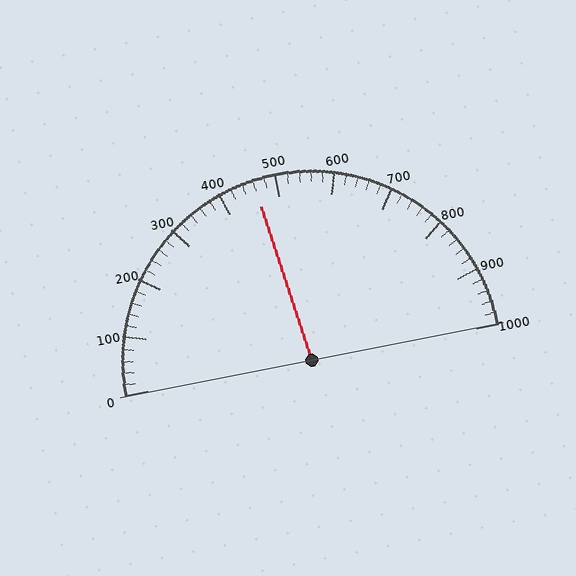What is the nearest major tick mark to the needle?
The nearest major tick mark is 500.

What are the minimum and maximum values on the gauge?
The gauge ranges from 0 to 1000.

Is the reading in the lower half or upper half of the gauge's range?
The reading is in the lower half of the range (0 to 1000).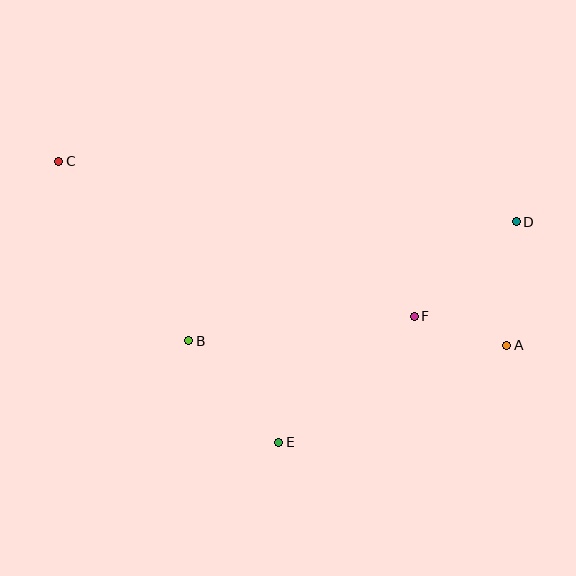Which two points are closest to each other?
Points A and F are closest to each other.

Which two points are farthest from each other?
Points A and C are farthest from each other.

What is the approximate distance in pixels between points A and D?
The distance between A and D is approximately 124 pixels.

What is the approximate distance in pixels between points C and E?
The distance between C and E is approximately 357 pixels.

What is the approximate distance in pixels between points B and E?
The distance between B and E is approximately 136 pixels.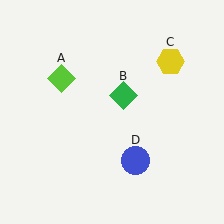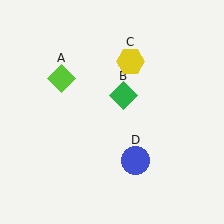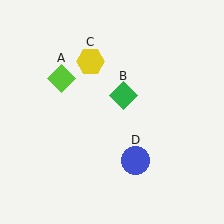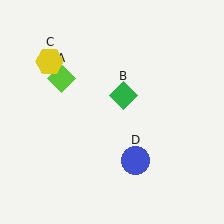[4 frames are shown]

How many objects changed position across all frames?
1 object changed position: yellow hexagon (object C).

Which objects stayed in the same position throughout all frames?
Lime diamond (object A) and green diamond (object B) and blue circle (object D) remained stationary.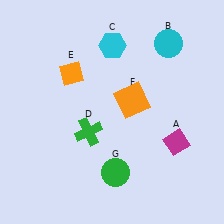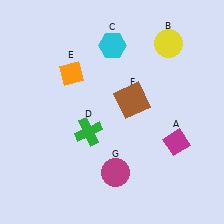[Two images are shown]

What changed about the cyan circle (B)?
In Image 1, B is cyan. In Image 2, it changed to yellow.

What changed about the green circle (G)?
In Image 1, G is green. In Image 2, it changed to magenta.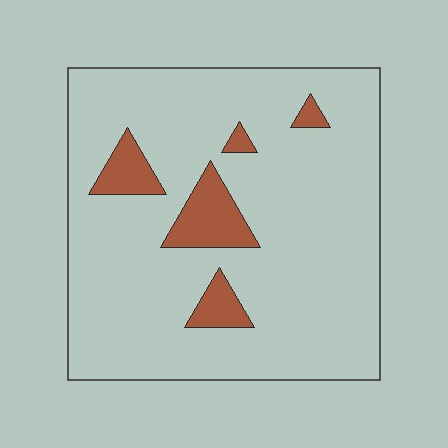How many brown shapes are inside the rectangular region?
5.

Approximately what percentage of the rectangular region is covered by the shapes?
Approximately 10%.